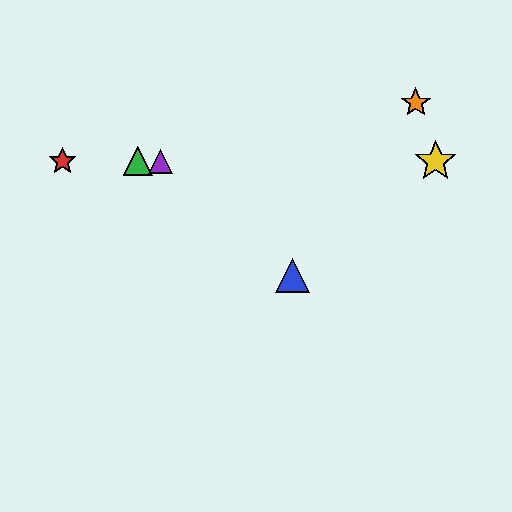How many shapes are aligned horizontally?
4 shapes (the red star, the green triangle, the yellow star, the purple triangle) are aligned horizontally.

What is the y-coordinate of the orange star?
The orange star is at y≈103.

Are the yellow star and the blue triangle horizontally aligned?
No, the yellow star is at y≈161 and the blue triangle is at y≈275.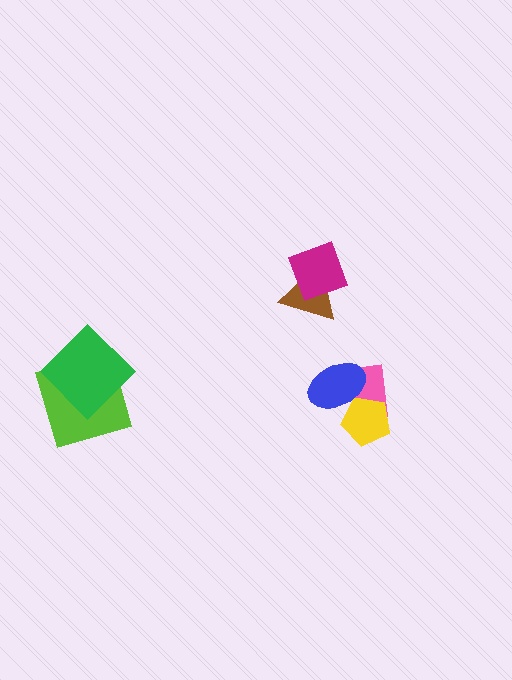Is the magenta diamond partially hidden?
No, no other shape covers it.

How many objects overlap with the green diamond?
1 object overlaps with the green diamond.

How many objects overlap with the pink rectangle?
2 objects overlap with the pink rectangle.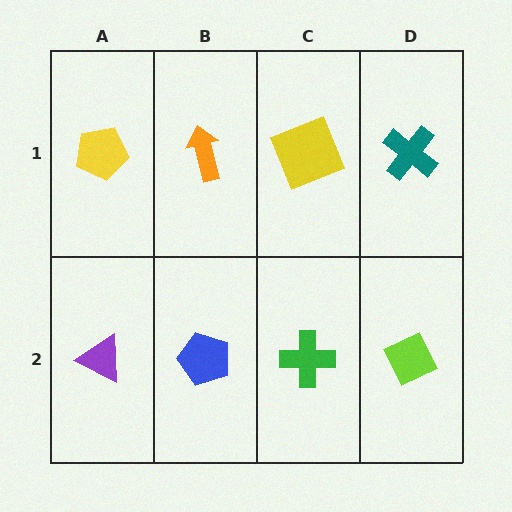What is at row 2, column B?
A blue pentagon.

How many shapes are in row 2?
4 shapes.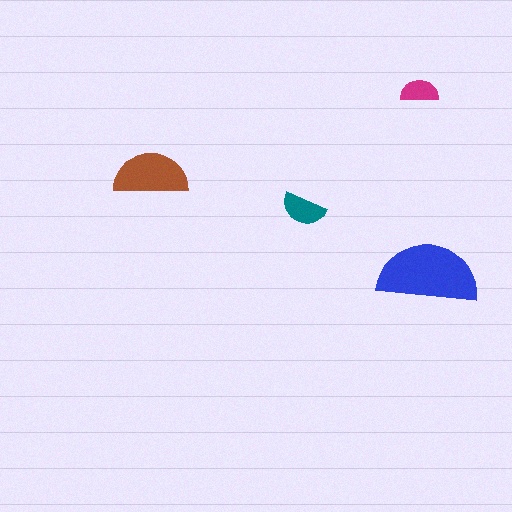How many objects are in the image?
There are 4 objects in the image.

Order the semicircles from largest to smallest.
the blue one, the brown one, the teal one, the magenta one.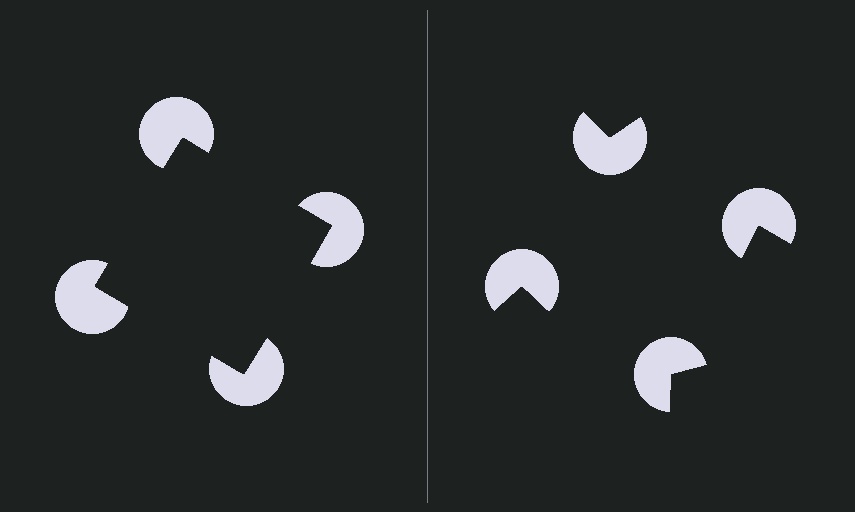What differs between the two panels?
The pac-man discs are positioned identically on both sides; only the wedge orientations differ. On the left they align to a square; on the right they are misaligned.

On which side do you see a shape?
An illusory square appears on the left side. On the right side the wedge cuts are rotated, so no coherent shape forms.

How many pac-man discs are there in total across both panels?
8 — 4 on each side.